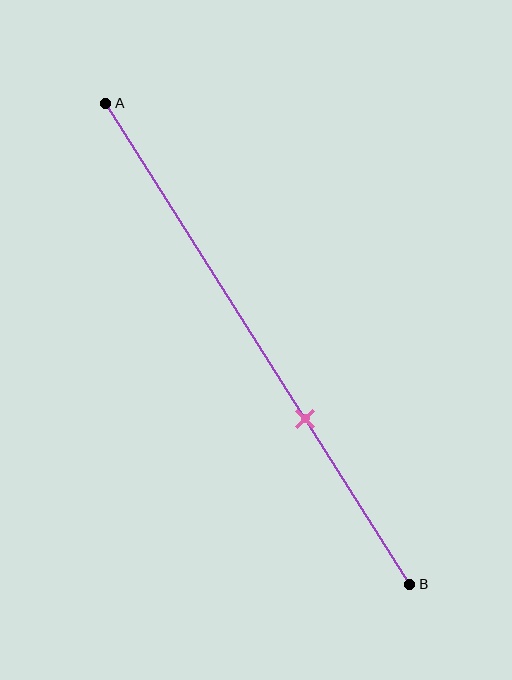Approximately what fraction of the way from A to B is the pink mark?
The pink mark is approximately 65% of the way from A to B.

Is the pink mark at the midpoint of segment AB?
No, the mark is at about 65% from A, not at the 50% midpoint.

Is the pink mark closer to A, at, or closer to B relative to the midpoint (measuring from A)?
The pink mark is closer to point B than the midpoint of segment AB.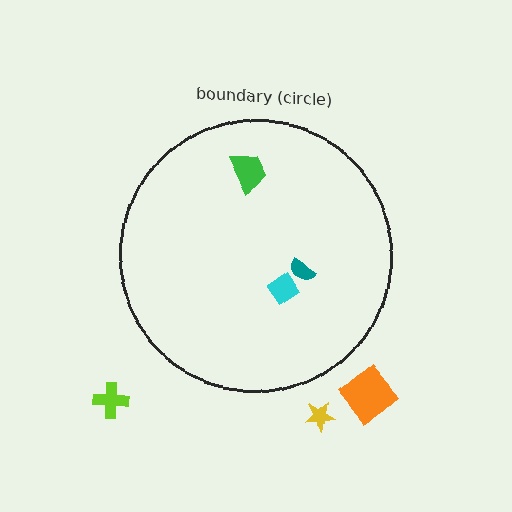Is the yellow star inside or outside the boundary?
Outside.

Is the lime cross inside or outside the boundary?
Outside.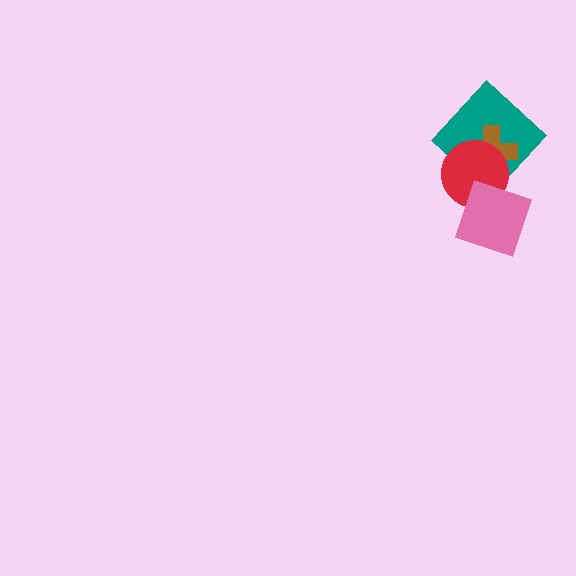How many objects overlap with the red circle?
3 objects overlap with the red circle.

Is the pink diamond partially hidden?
No, no other shape covers it.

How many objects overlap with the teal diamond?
2 objects overlap with the teal diamond.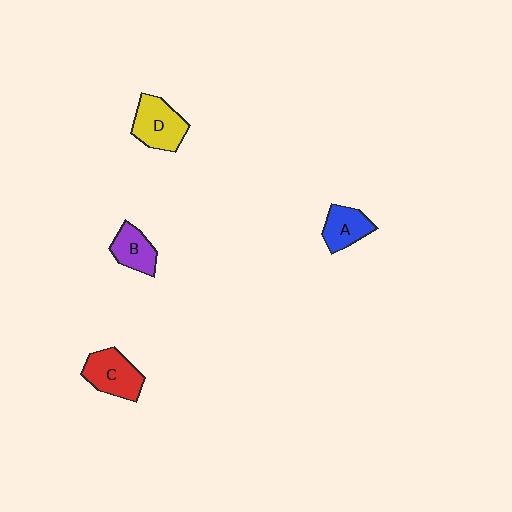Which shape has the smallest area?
Shape B (purple).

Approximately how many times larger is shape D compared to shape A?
Approximately 1.3 times.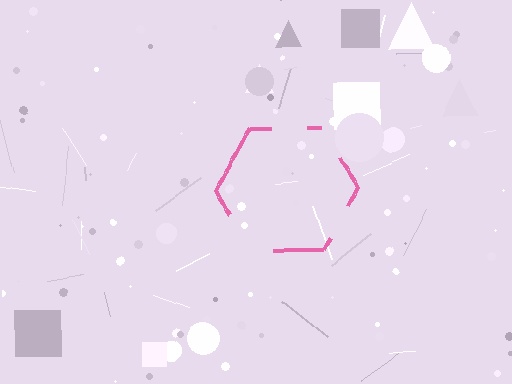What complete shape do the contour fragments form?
The contour fragments form a hexagon.